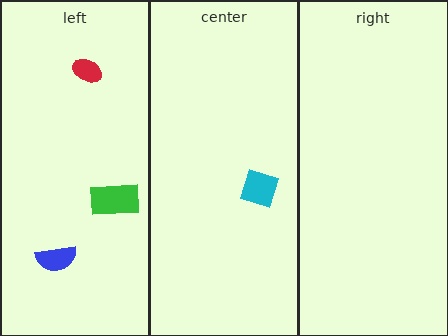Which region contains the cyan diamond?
The center region.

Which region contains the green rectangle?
The left region.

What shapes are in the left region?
The red ellipse, the blue semicircle, the green rectangle.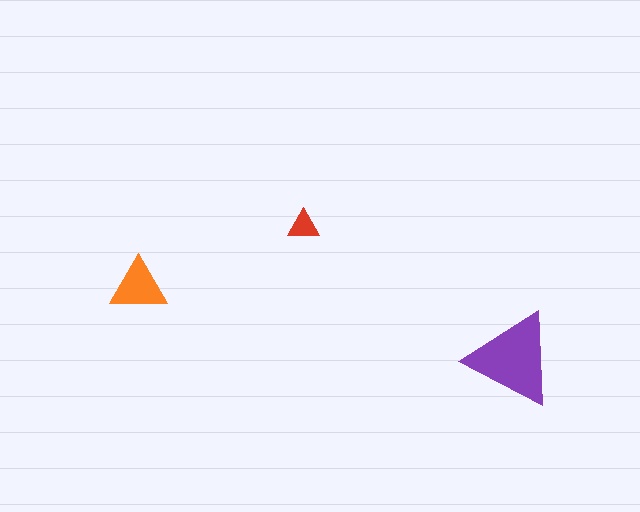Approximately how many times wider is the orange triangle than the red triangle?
About 2 times wider.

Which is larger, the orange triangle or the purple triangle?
The purple one.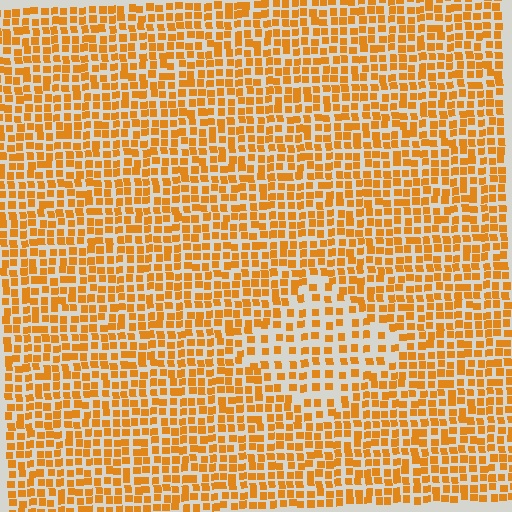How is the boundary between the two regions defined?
The boundary is defined by a change in element density (approximately 1.8x ratio). All elements are the same color, size, and shape.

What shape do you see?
I see a diamond.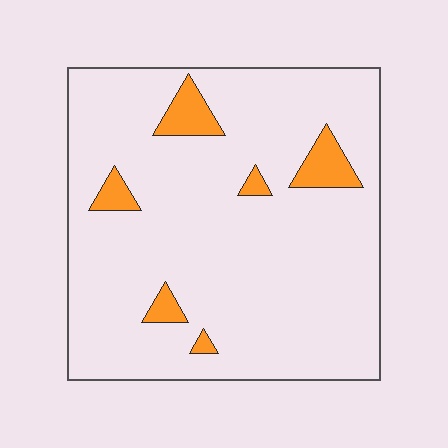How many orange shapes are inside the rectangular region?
6.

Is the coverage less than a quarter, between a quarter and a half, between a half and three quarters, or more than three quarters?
Less than a quarter.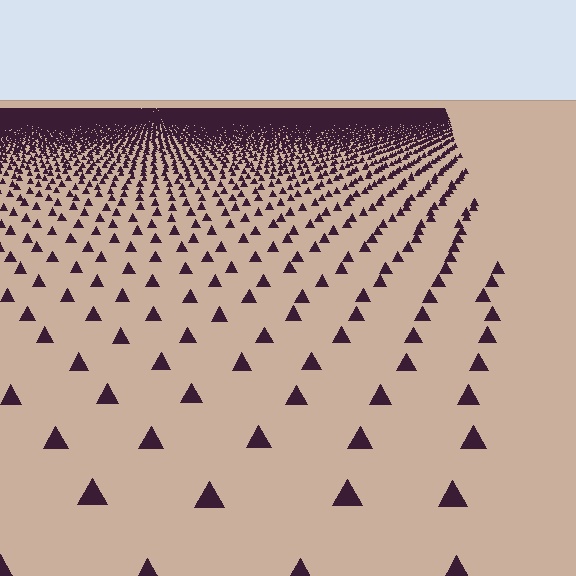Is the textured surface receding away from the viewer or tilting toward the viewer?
The surface is receding away from the viewer. Texture elements get smaller and denser toward the top.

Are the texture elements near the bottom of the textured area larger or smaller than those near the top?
Larger. Near the bottom, elements are closer to the viewer and appear at a bigger on-screen size.